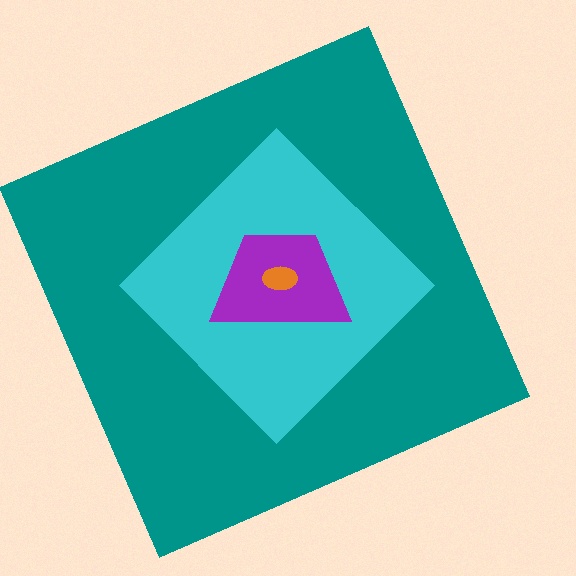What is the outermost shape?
The teal square.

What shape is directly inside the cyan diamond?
The purple trapezoid.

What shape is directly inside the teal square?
The cyan diamond.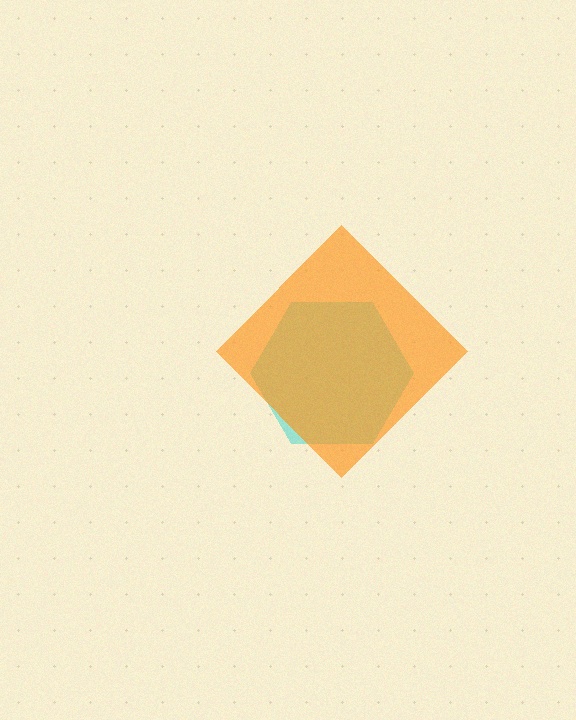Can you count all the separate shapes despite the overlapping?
Yes, there are 2 separate shapes.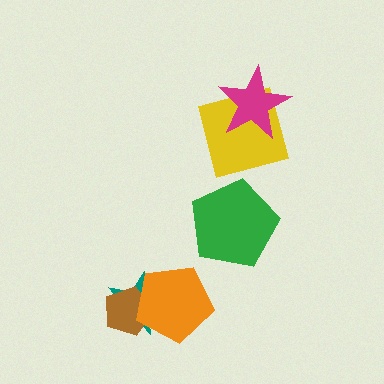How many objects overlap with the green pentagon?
0 objects overlap with the green pentagon.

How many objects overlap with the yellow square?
1 object overlaps with the yellow square.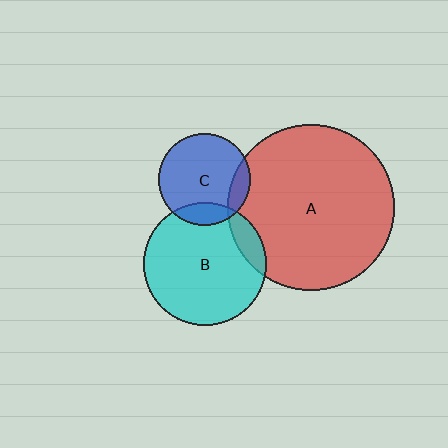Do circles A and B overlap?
Yes.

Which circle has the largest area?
Circle A (red).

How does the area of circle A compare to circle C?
Approximately 3.2 times.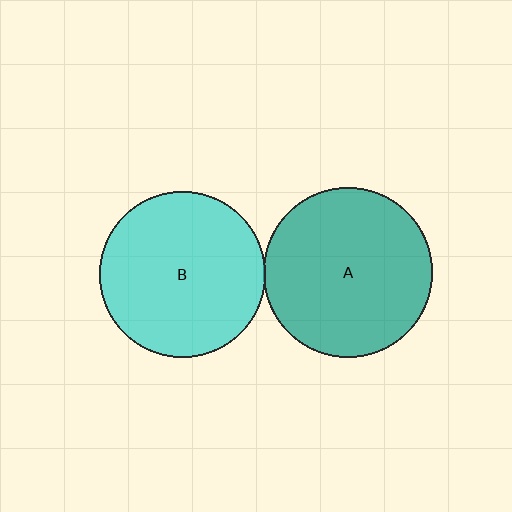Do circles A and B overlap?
Yes.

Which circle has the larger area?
Circle A (teal).